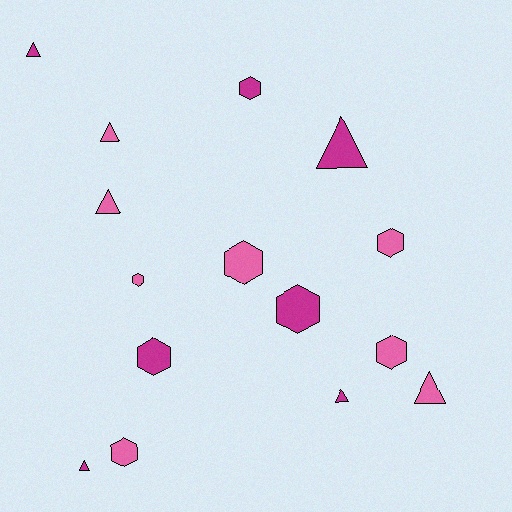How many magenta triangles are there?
There are 4 magenta triangles.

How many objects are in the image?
There are 15 objects.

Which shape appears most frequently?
Hexagon, with 8 objects.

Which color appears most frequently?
Pink, with 8 objects.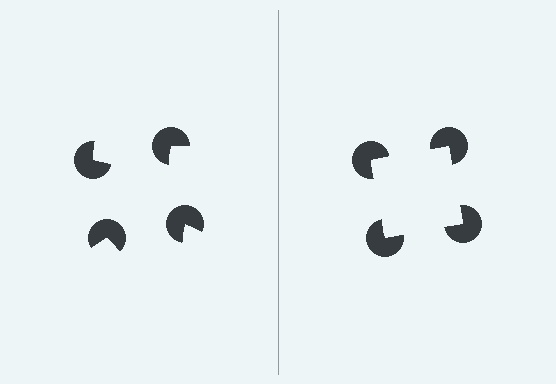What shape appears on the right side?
An illusory square.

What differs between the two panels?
The pac-man discs are positioned identically on both sides; only the wedge orientations differ. On the right they align to a square; on the left they are misaligned.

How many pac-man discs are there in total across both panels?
8 — 4 on each side.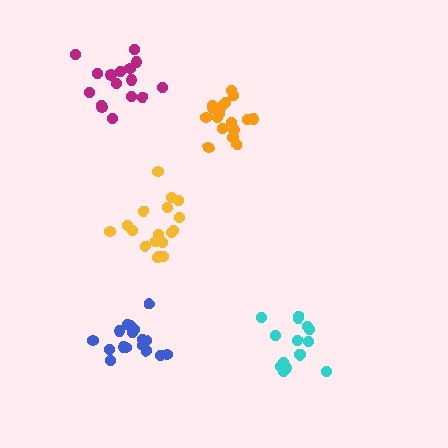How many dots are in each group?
Group 1: 18 dots, Group 2: 17 dots, Group 3: 15 dots, Group 4: 18 dots, Group 5: 16 dots (84 total).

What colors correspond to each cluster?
The clusters are colored: orange, blue, cyan, yellow, magenta.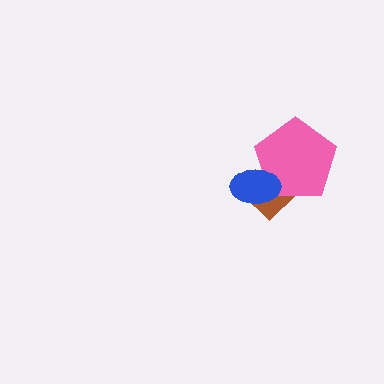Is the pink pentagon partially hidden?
Yes, it is partially covered by another shape.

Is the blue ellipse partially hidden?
No, no other shape covers it.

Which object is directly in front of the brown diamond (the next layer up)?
The pink pentagon is directly in front of the brown diamond.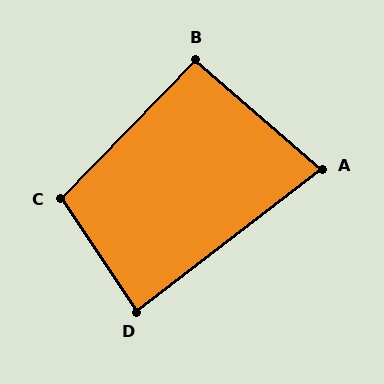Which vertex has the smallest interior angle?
A, at approximately 78 degrees.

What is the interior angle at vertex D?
Approximately 87 degrees (approximately right).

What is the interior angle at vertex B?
Approximately 93 degrees (approximately right).